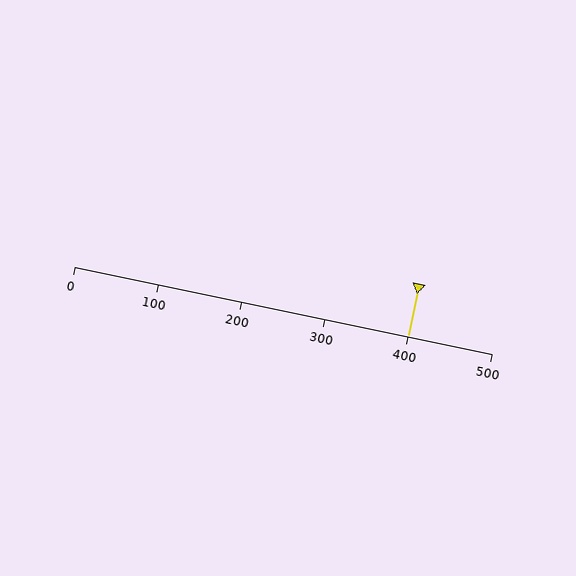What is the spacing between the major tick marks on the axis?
The major ticks are spaced 100 apart.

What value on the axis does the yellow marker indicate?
The marker indicates approximately 400.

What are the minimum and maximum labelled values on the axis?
The axis runs from 0 to 500.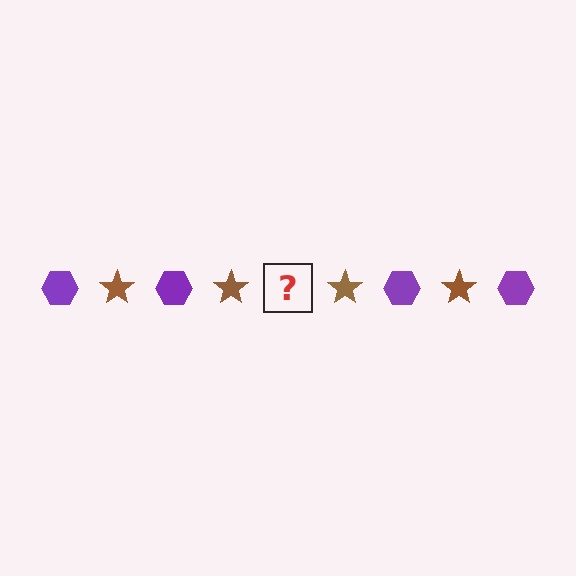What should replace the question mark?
The question mark should be replaced with a purple hexagon.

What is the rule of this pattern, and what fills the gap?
The rule is that the pattern alternates between purple hexagon and brown star. The gap should be filled with a purple hexagon.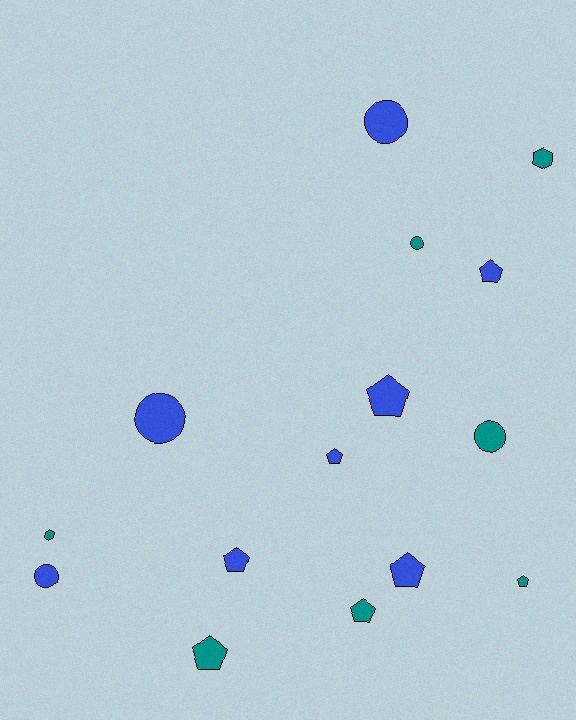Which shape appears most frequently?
Pentagon, with 8 objects.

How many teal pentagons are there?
There are 3 teal pentagons.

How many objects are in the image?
There are 15 objects.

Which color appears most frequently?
Blue, with 8 objects.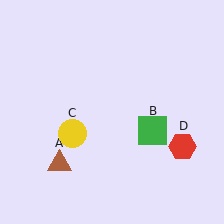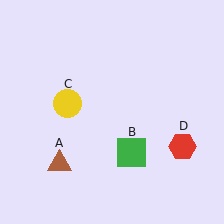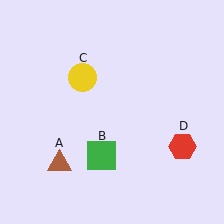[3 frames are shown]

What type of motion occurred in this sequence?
The green square (object B), yellow circle (object C) rotated clockwise around the center of the scene.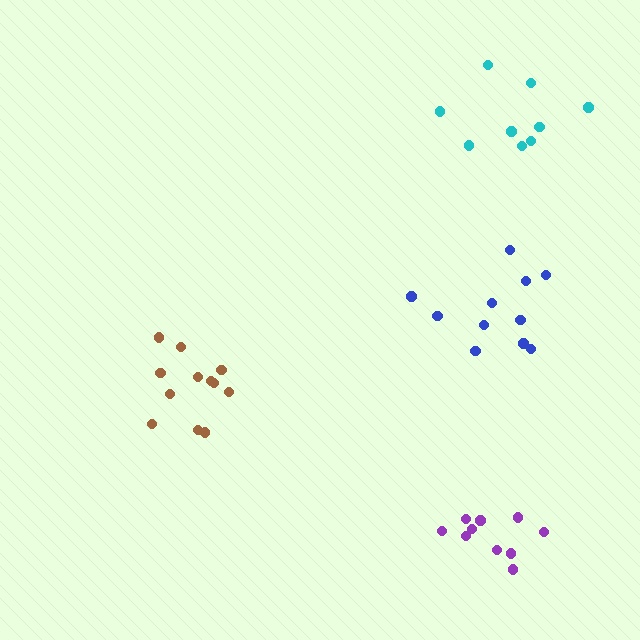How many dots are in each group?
Group 1: 12 dots, Group 2: 9 dots, Group 3: 10 dots, Group 4: 11 dots (42 total).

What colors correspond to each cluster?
The clusters are colored: brown, cyan, purple, blue.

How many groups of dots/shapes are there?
There are 4 groups.